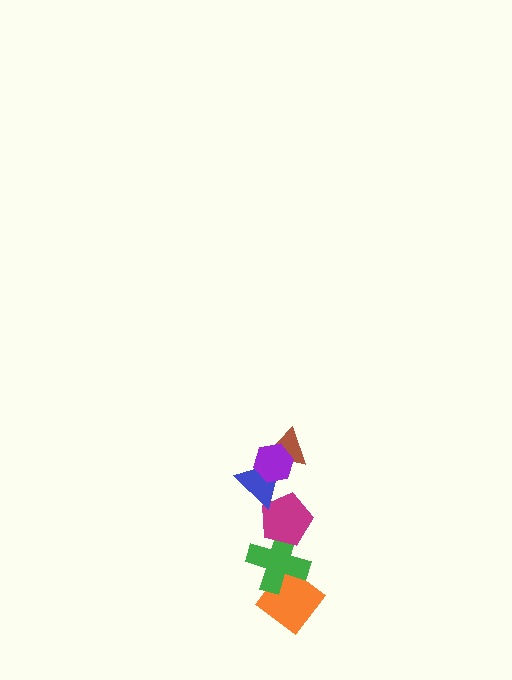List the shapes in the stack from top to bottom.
From top to bottom: the purple hexagon, the brown triangle, the blue triangle, the magenta pentagon, the green cross, the orange diamond.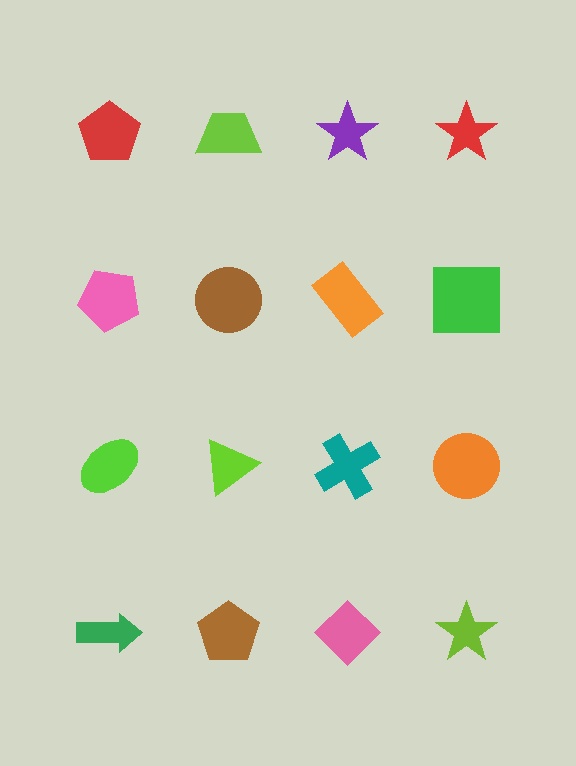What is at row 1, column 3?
A purple star.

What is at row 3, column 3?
A teal cross.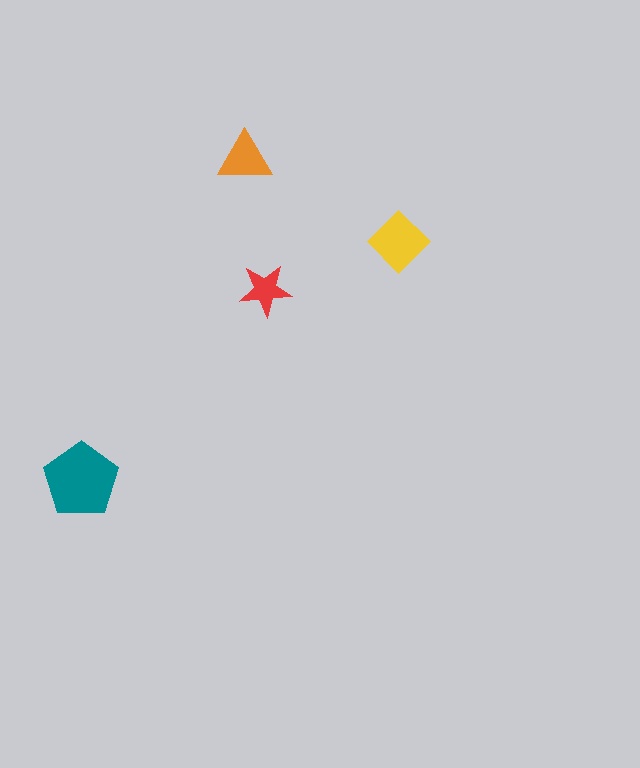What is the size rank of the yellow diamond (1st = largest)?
2nd.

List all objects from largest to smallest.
The teal pentagon, the yellow diamond, the orange triangle, the red star.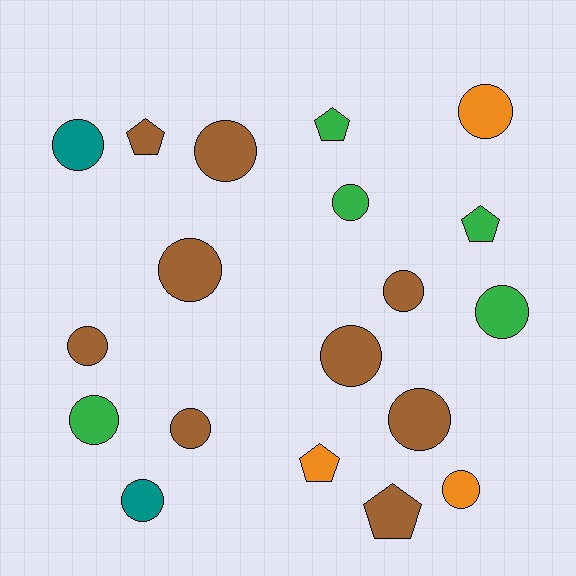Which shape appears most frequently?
Circle, with 14 objects.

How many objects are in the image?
There are 19 objects.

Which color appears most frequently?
Brown, with 9 objects.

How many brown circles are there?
There are 7 brown circles.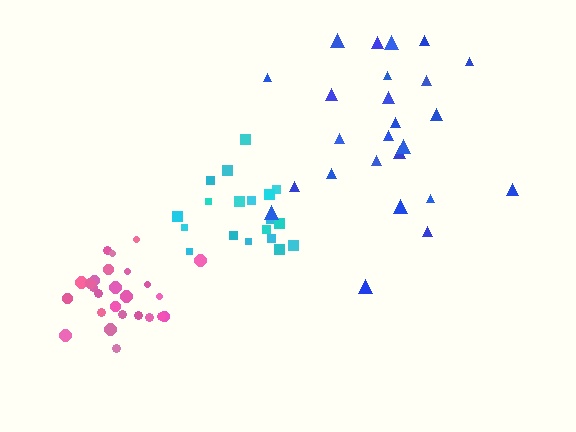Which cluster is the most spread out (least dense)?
Blue.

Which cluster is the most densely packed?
Pink.